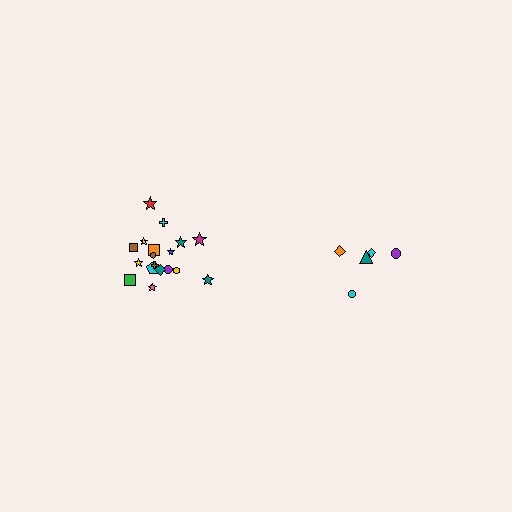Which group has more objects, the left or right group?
The left group.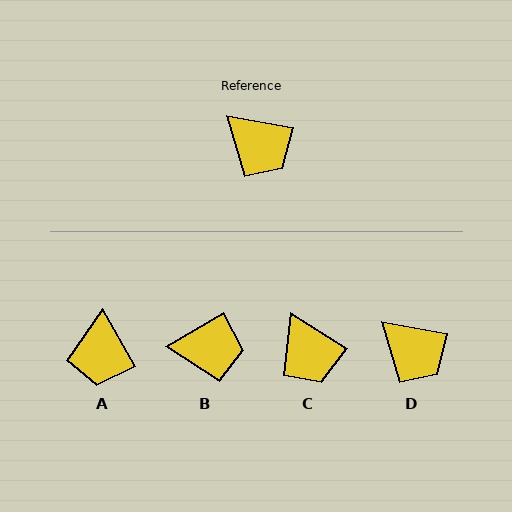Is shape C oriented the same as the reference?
No, it is off by about 23 degrees.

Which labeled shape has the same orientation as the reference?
D.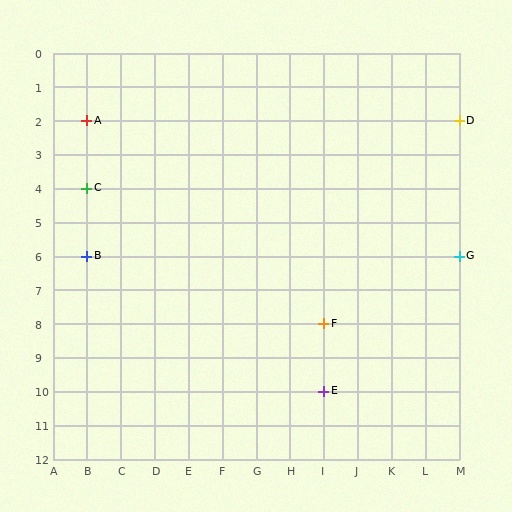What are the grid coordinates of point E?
Point E is at grid coordinates (I, 10).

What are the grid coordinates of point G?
Point G is at grid coordinates (M, 6).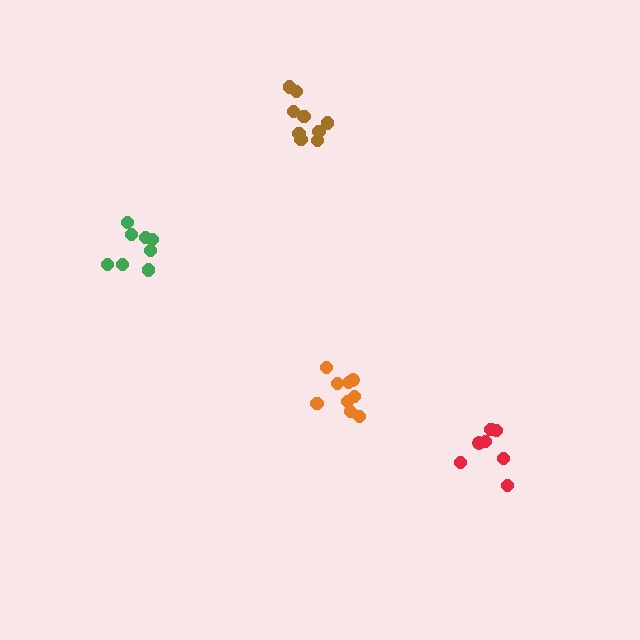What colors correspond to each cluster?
The clusters are colored: brown, green, red, orange.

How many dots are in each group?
Group 1: 9 dots, Group 2: 8 dots, Group 3: 7 dots, Group 4: 9 dots (33 total).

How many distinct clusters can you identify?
There are 4 distinct clusters.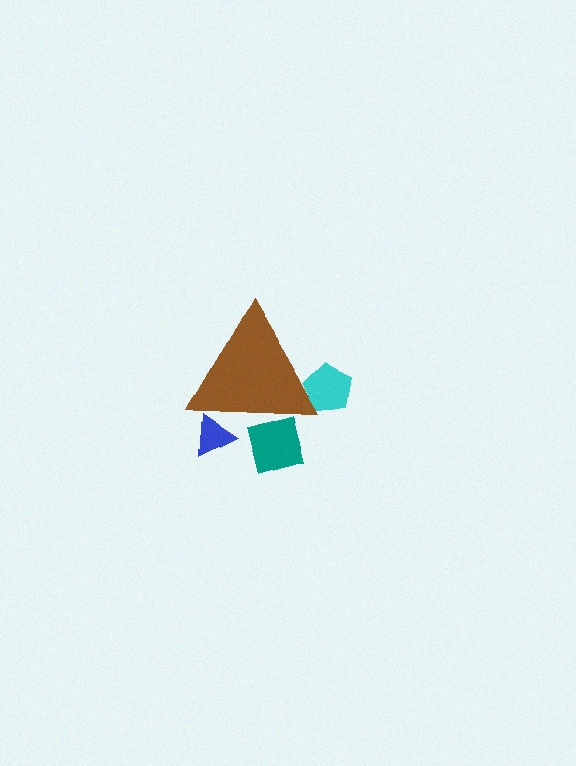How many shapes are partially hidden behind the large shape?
3 shapes are partially hidden.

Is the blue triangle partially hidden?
Yes, the blue triangle is partially hidden behind the brown triangle.